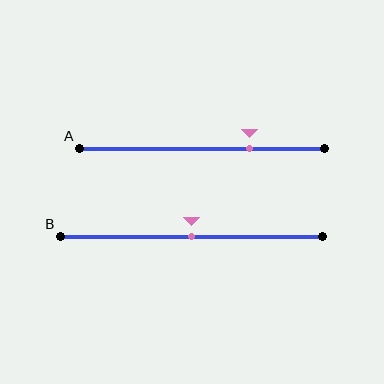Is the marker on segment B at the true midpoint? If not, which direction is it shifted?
Yes, the marker on segment B is at the true midpoint.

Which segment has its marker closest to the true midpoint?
Segment B has its marker closest to the true midpoint.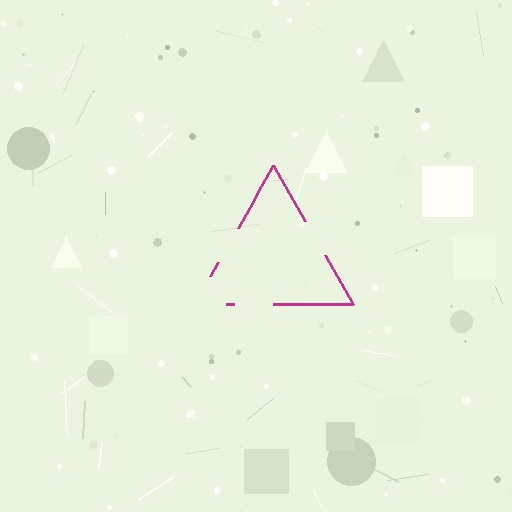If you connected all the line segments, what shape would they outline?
They would outline a triangle.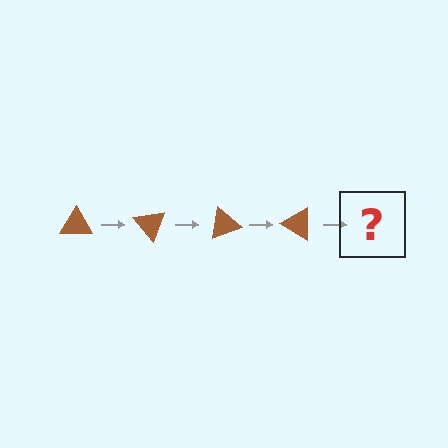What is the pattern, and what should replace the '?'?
The pattern is that the triangle rotates 50 degrees each step. The '?' should be a brown triangle rotated 200 degrees.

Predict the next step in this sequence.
The next step is a brown triangle rotated 200 degrees.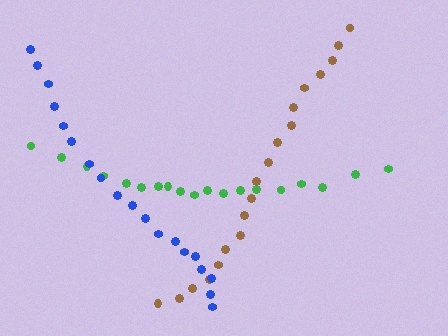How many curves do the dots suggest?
There are 3 distinct paths.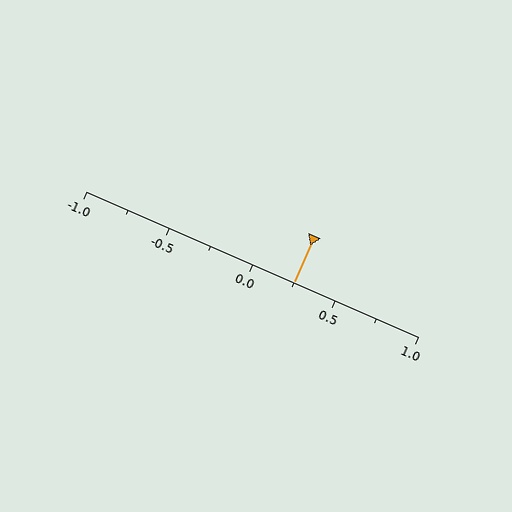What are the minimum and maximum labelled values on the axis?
The axis runs from -1.0 to 1.0.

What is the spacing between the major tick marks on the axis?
The major ticks are spaced 0.5 apart.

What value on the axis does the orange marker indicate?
The marker indicates approximately 0.25.